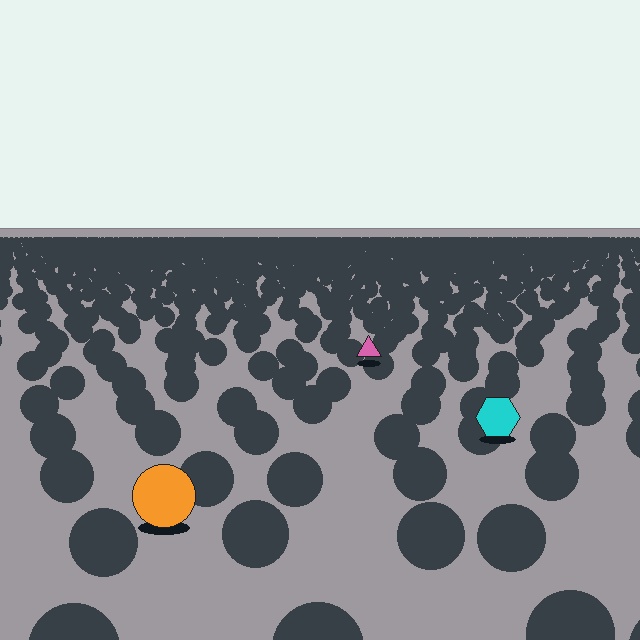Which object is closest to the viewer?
The orange circle is closest. The texture marks near it are larger and more spread out.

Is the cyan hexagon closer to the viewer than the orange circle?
No. The orange circle is closer — you can tell from the texture gradient: the ground texture is coarser near it.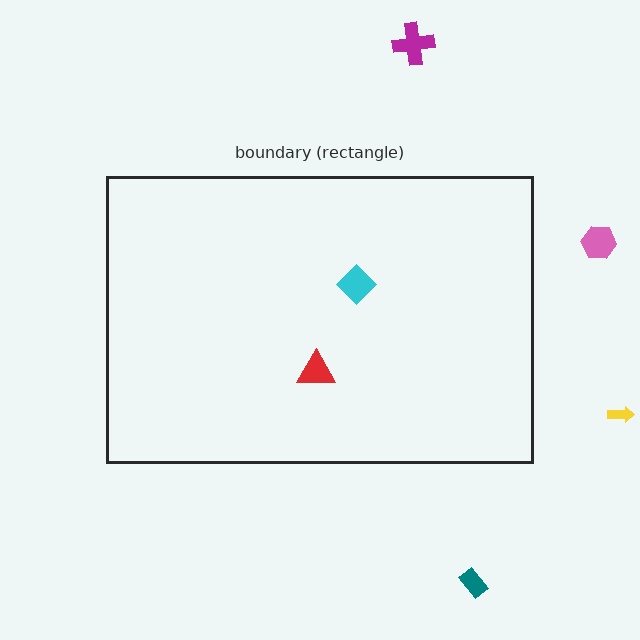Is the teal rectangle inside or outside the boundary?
Outside.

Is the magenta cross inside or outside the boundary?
Outside.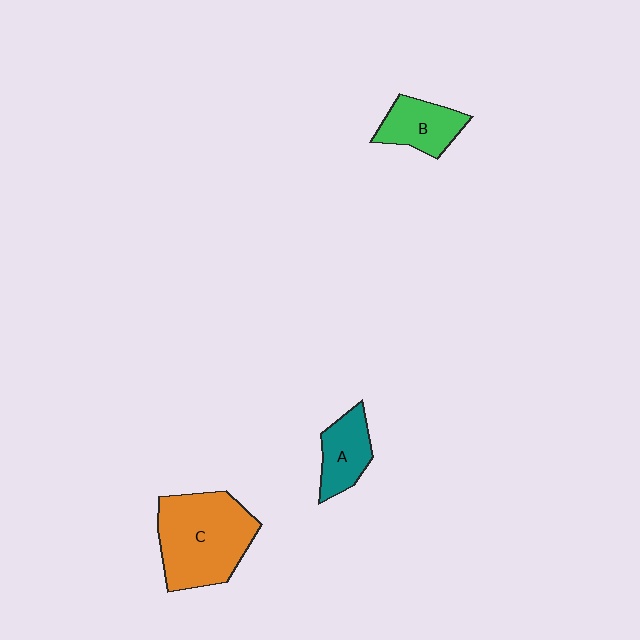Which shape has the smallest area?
Shape A (teal).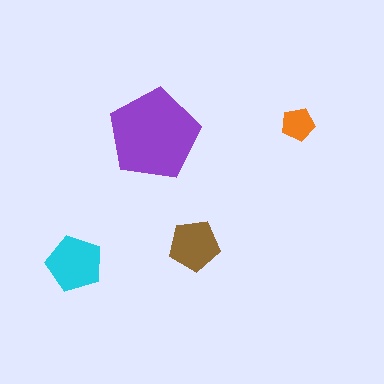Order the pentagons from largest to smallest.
the purple one, the cyan one, the brown one, the orange one.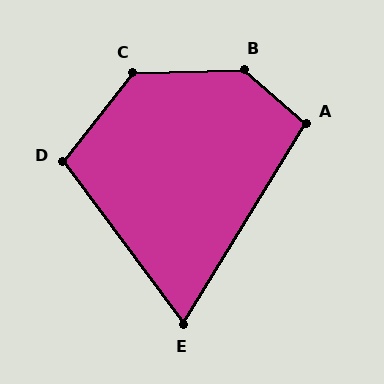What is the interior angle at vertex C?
Approximately 130 degrees (obtuse).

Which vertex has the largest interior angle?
B, at approximately 137 degrees.